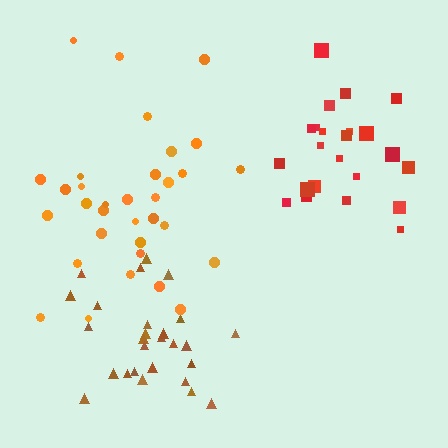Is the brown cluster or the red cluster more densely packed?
Brown.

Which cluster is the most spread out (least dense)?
Orange.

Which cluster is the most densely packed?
Brown.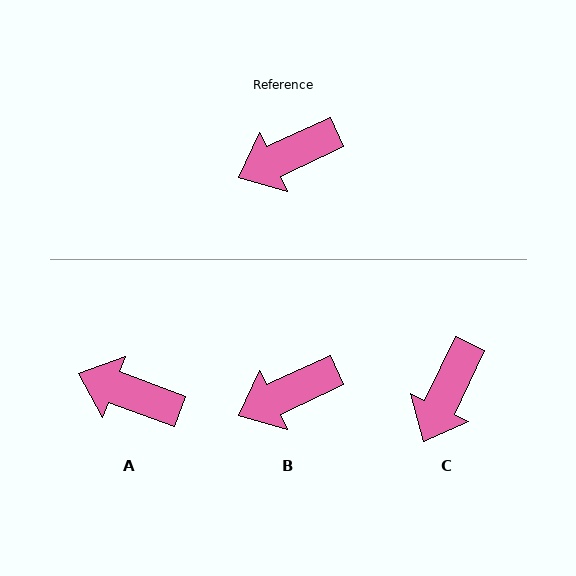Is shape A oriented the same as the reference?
No, it is off by about 45 degrees.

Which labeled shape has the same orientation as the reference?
B.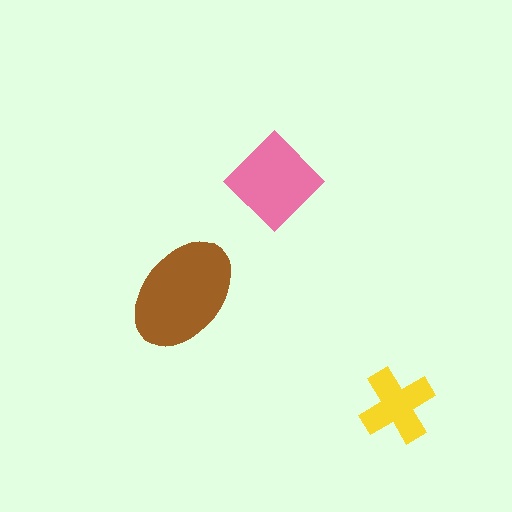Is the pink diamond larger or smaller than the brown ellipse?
Smaller.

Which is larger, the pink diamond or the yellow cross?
The pink diamond.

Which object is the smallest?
The yellow cross.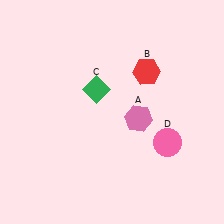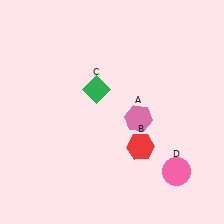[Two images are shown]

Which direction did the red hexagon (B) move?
The red hexagon (B) moved down.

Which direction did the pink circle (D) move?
The pink circle (D) moved down.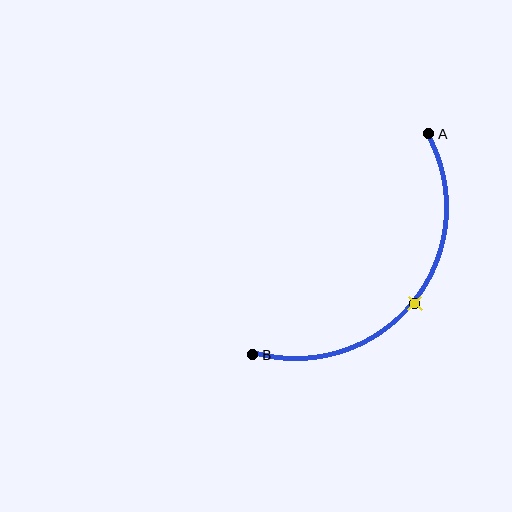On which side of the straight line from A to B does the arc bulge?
The arc bulges below and to the right of the straight line connecting A and B.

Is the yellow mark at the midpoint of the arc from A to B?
Yes. The yellow mark lies on the arc at equal arc-length from both A and B — it is the arc midpoint.